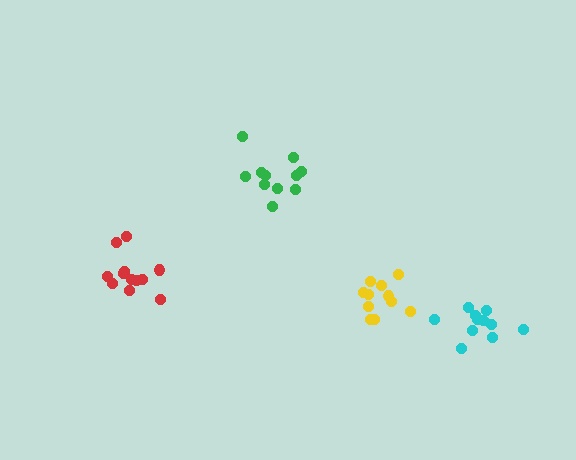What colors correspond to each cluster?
The clusters are colored: red, yellow, green, cyan.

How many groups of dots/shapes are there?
There are 4 groups.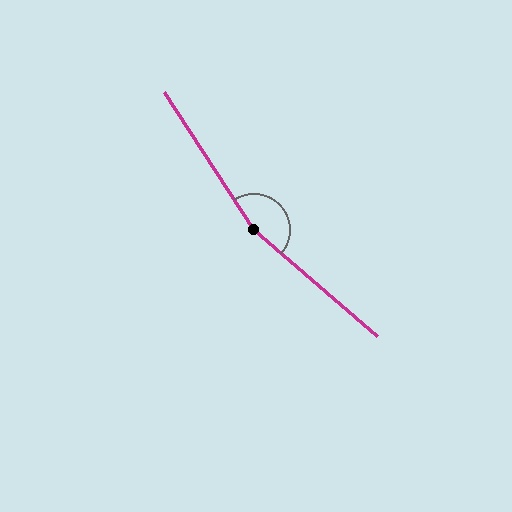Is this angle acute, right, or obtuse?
It is obtuse.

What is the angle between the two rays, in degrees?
Approximately 164 degrees.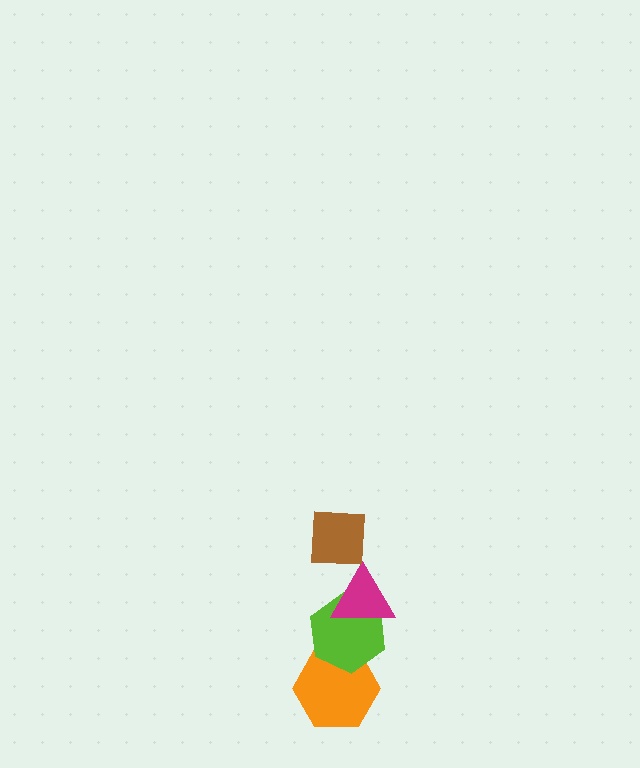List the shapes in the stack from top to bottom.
From top to bottom: the brown square, the magenta triangle, the lime hexagon, the orange hexagon.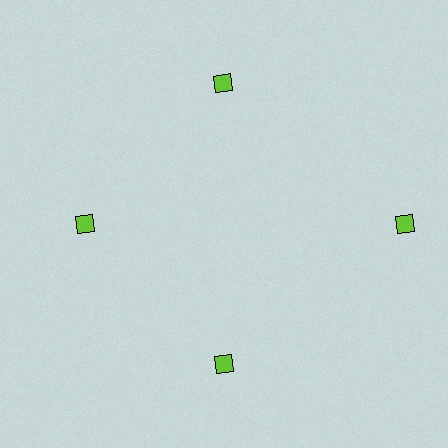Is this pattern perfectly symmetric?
No. The 4 lime diamonds are arranged in a ring, but one element near the 3 o'clock position is pushed outward from the center, breaking the 4-fold rotational symmetry.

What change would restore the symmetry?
The symmetry would be restored by moving it inward, back onto the ring so that all 4 diamonds sit at equal angles and equal distance from the center.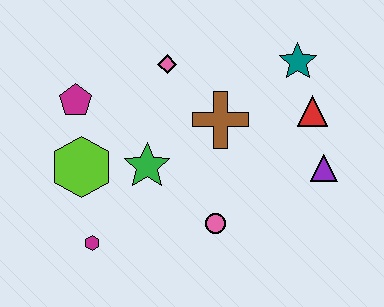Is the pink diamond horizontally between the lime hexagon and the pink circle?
Yes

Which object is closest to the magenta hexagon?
The lime hexagon is closest to the magenta hexagon.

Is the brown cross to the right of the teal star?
No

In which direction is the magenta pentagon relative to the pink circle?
The magenta pentagon is to the left of the pink circle.